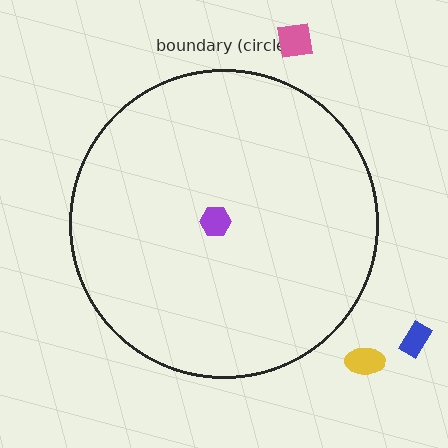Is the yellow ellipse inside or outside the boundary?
Outside.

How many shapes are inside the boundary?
1 inside, 3 outside.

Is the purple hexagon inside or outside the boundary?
Inside.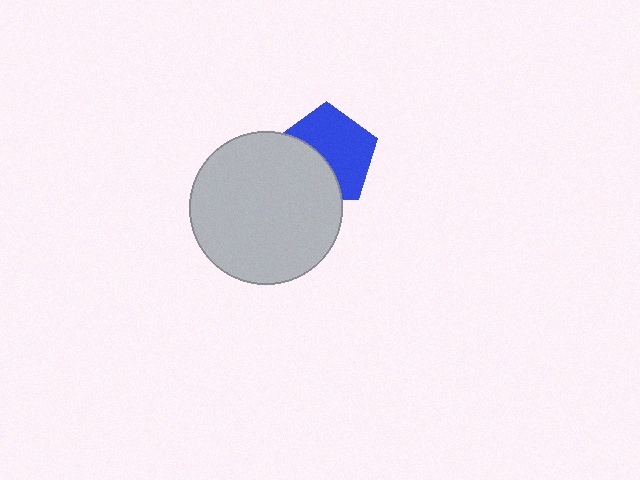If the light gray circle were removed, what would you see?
You would see the complete blue pentagon.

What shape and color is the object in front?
The object in front is a light gray circle.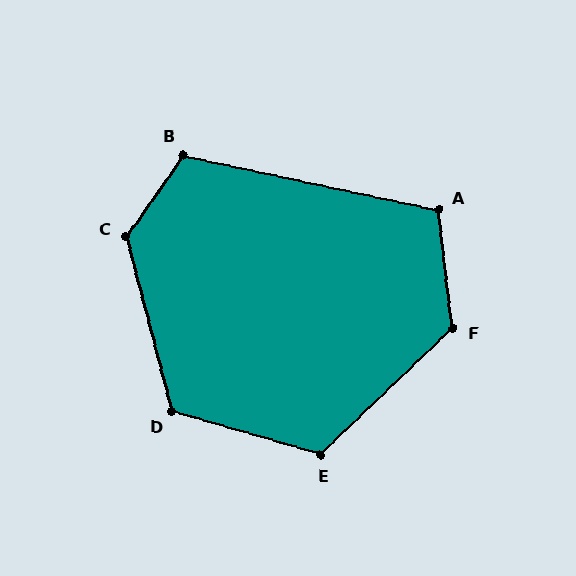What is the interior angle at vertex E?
Approximately 120 degrees (obtuse).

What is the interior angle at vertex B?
Approximately 113 degrees (obtuse).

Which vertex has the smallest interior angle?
A, at approximately 109 degrees.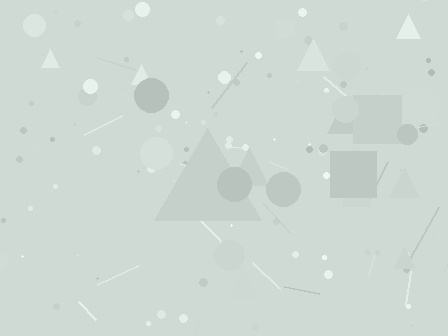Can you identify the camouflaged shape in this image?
The camouflaged shape is a triangle.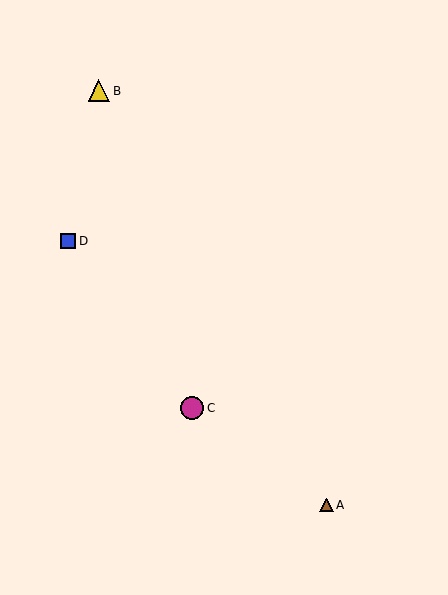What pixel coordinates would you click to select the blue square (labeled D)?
Click at (68, 241) to select the blue square D.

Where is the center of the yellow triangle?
The center of the yellow triangle is at (99, 91).